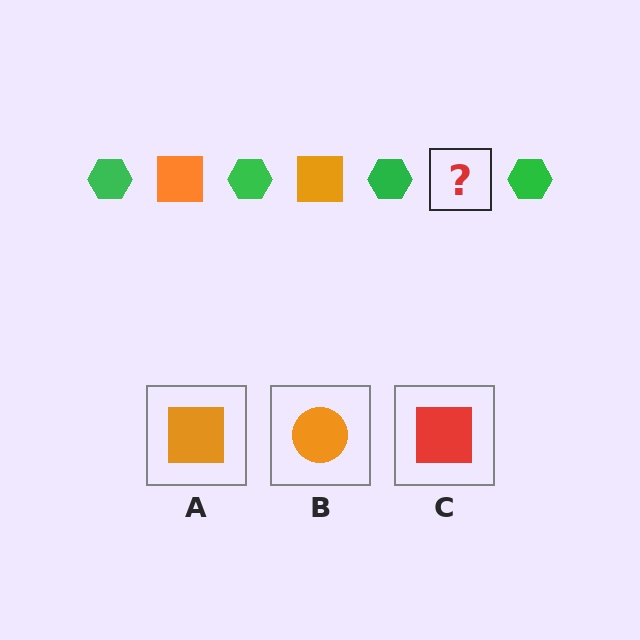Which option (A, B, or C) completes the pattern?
A.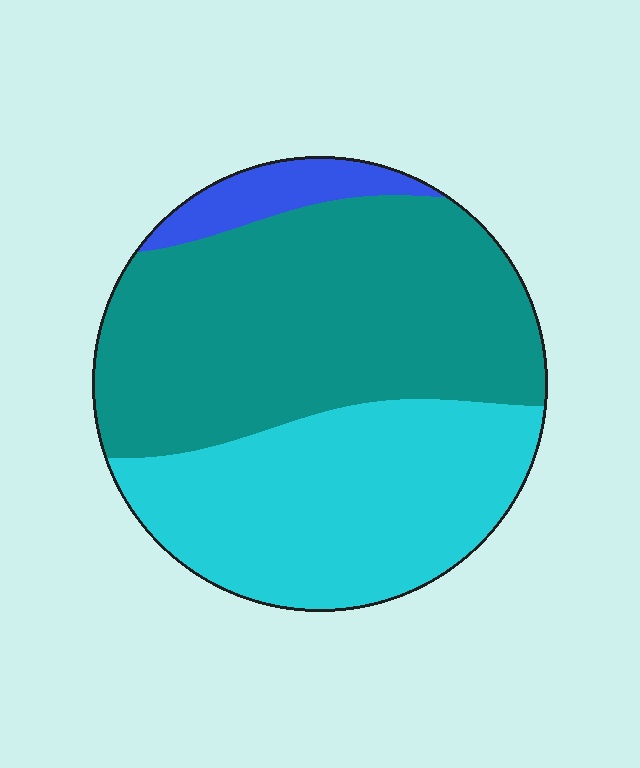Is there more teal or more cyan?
Teal.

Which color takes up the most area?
Teal, at roughly 55%.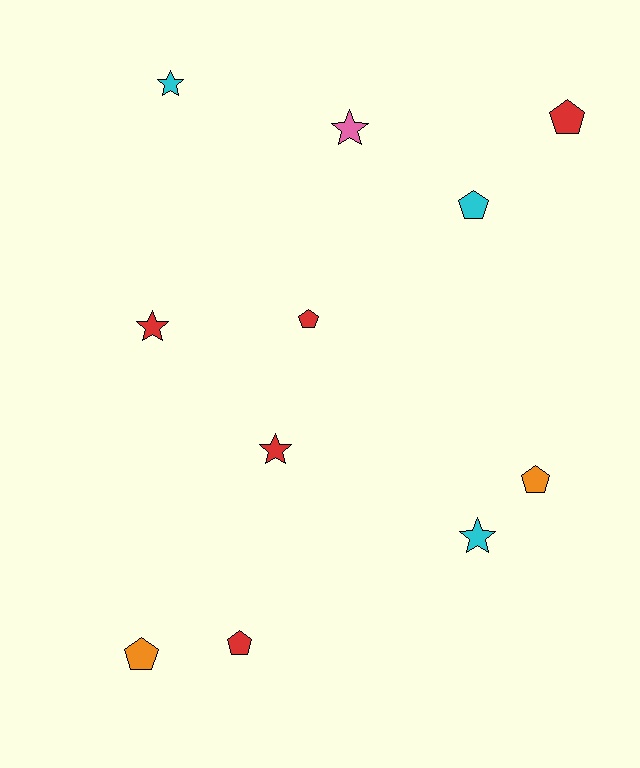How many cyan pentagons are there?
There is 1 cyan pentagon.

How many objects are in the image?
There are 11 objects.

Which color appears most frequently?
Red, with 5 objects.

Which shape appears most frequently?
Pentagon, with 6 objects.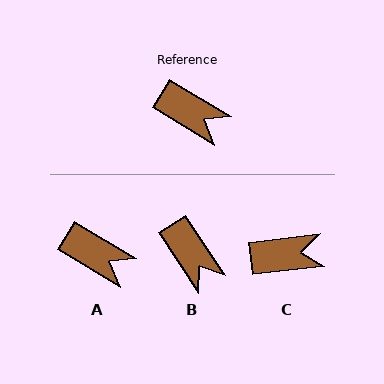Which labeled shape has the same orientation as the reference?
A.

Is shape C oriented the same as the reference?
No, it is off by about 37 degrees.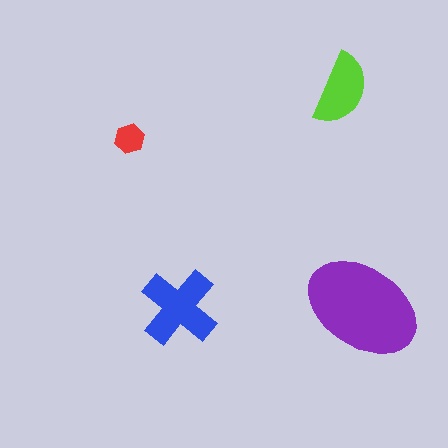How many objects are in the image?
There are 4 objects in the image.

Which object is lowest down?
The purple ellipse is bottommost.